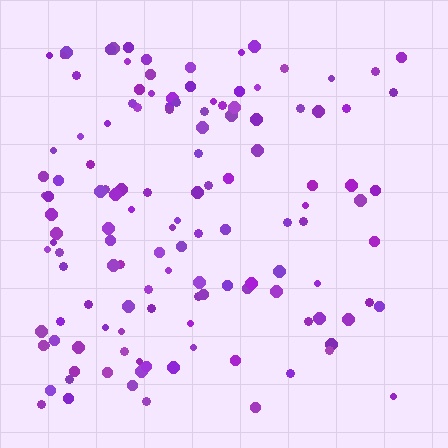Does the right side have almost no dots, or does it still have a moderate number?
Still a moderate number, just noticeably fewer than the left.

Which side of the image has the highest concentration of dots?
The left.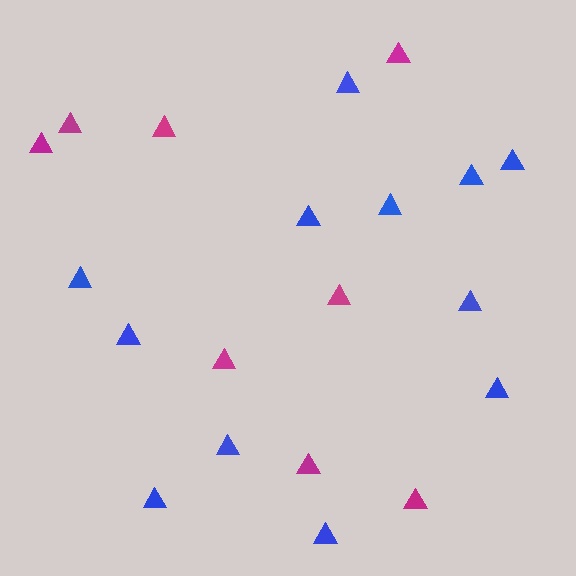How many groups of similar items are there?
There are 2 groups: one group of magenta triangles (8) and one group of blue triangles (12).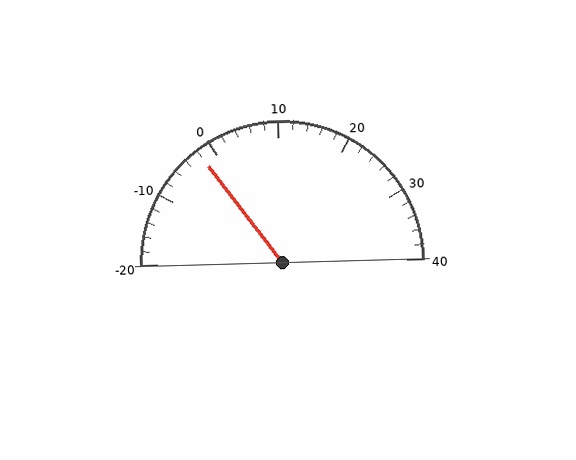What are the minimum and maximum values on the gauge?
The gauge ranges from -20 to 40.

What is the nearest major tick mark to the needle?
The nearest major tick mark is 0.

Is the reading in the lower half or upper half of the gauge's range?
The reading is in the lower half of the range (-20 to 40).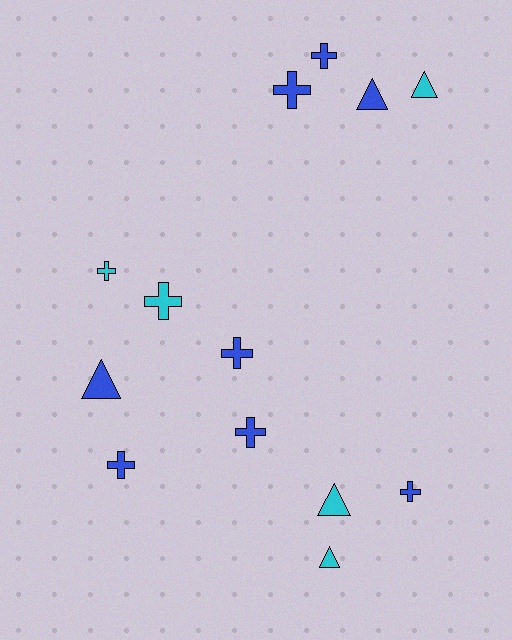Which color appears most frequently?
Blue, with 8 objects.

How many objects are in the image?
There are 13 objects.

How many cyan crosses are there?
There are 2 cyan crosses.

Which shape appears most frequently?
Cross, with 8 objects.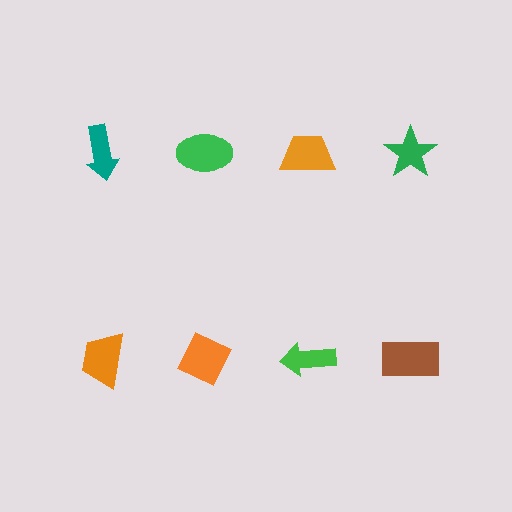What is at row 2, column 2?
An orange diamond.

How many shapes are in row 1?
4 shapes.